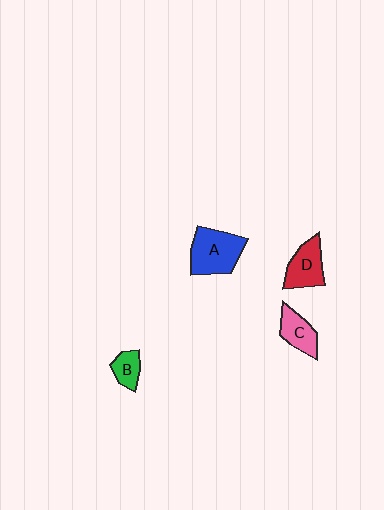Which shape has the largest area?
Shape A (blue).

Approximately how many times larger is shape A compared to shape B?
Approximately 2.3 times.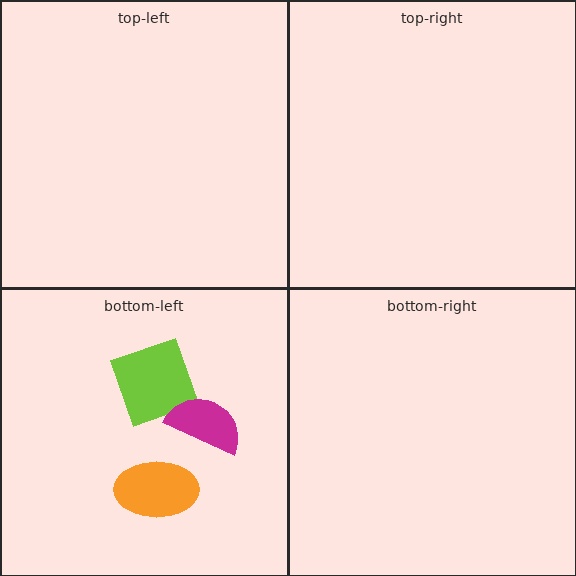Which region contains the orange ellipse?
The bottom-left region.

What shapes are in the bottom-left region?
The orange ellipse, the lime diamond, the magenta semicircle.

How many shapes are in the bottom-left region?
3.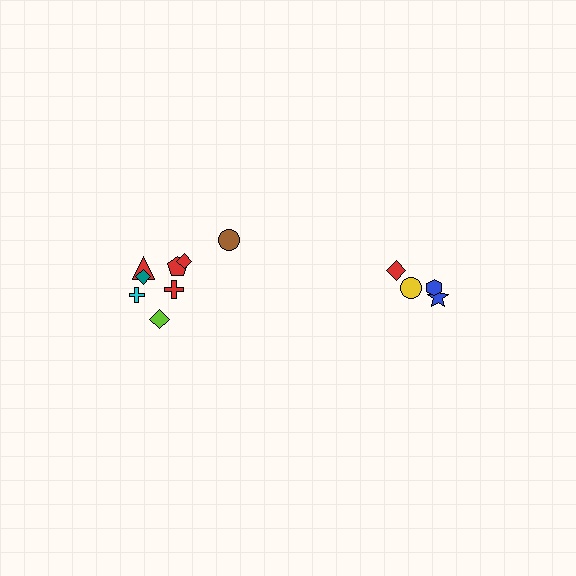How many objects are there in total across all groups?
There are 12 objects.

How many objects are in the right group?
There are 4 objects.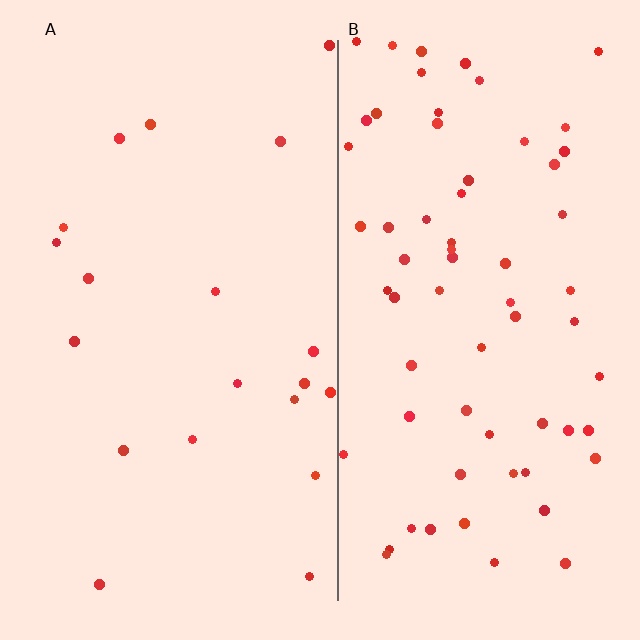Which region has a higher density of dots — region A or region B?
B (the right).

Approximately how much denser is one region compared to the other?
Approximately 3.4× — region B over region A.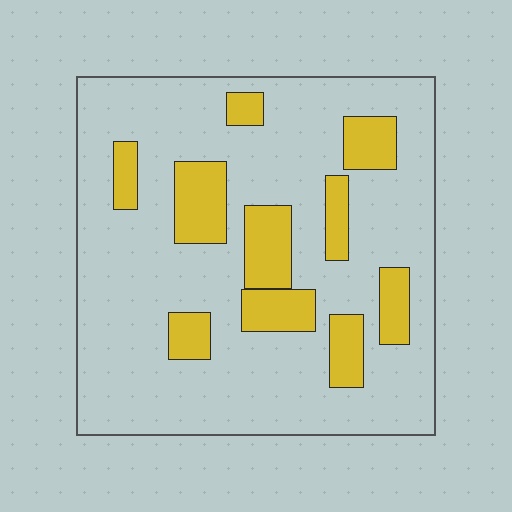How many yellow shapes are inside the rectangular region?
10.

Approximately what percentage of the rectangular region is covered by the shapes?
Approximately 20%.